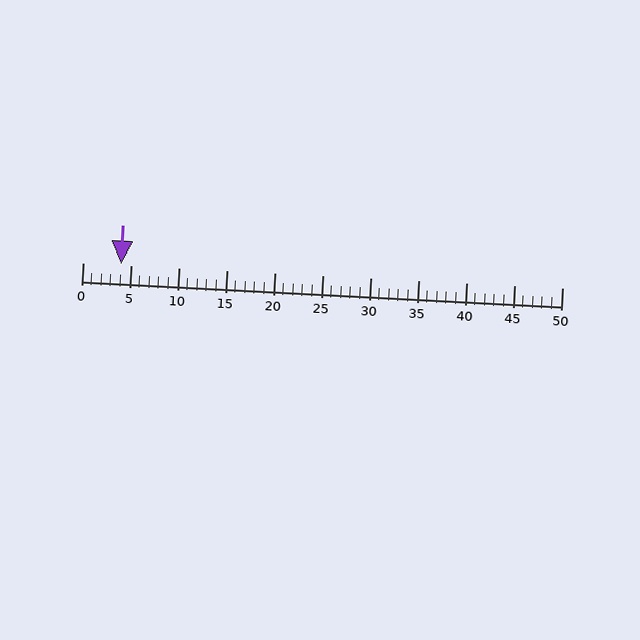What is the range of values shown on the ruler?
The ruler shows values from 0 to 50.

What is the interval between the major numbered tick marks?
The major tick marks are spaced 5 units apart.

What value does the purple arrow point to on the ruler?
The purple arrow points to approximately 4.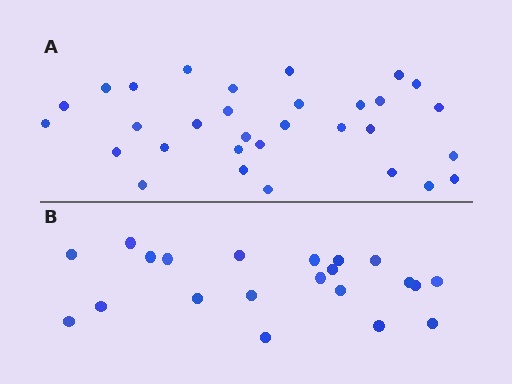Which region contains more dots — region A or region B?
Region A (the top region) has more dots.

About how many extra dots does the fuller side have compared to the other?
Region A has roughly 10 or so more dots than region B.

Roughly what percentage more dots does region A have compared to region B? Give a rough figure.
About 50% more.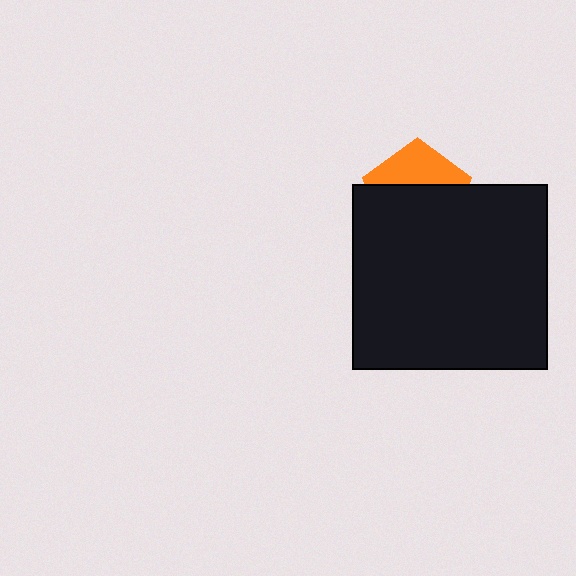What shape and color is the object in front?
The object in front is a black rectangle.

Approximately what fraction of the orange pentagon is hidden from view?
Roughly 64% of the orange pentagon is hidden behind the black rectangle.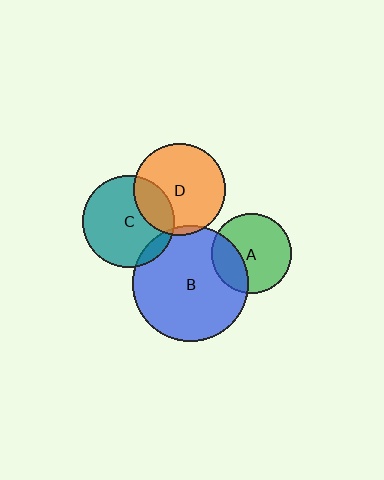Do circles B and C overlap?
Yes.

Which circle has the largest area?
Circle B (blue).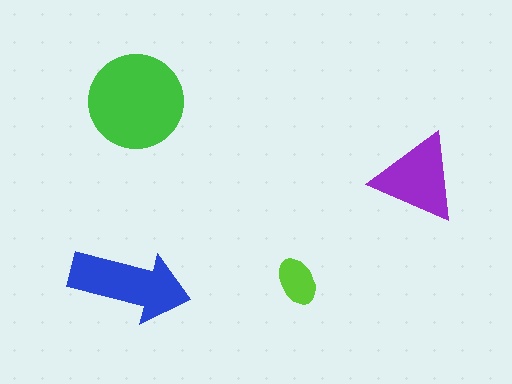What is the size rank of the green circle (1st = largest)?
1st.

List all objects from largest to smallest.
The green circle, the blue arrow, the purple triangle, the lime ellipse.